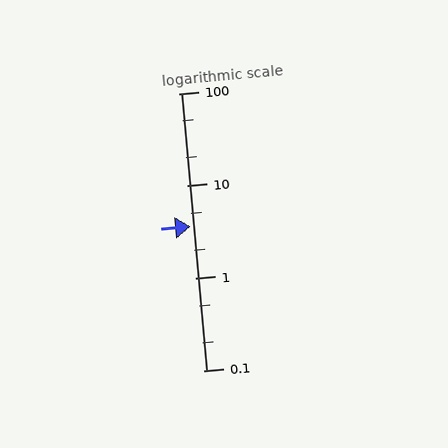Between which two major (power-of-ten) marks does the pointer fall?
The pointer is between 1 and 10.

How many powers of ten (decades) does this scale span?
The scale spans 3 decades, from 0.1 to 100.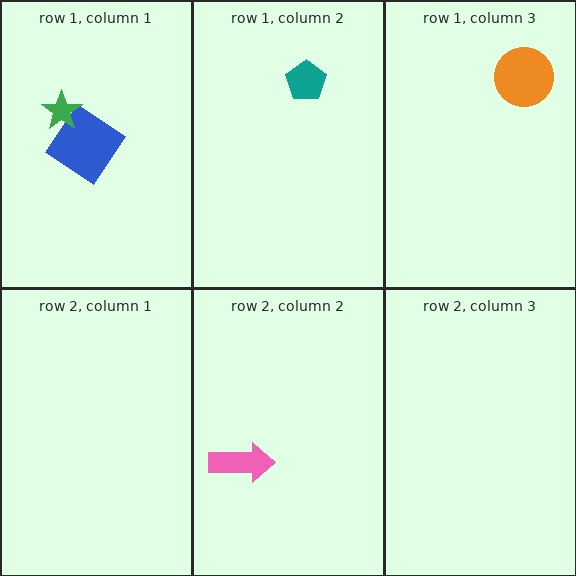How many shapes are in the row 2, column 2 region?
1.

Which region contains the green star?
The row 1, column 1 region.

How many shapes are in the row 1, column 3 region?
1.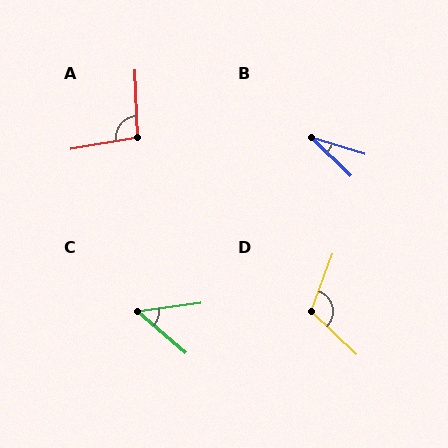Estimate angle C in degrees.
Approximately 49 degrees.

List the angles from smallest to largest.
B (27°), C (49°), A (97°), D (114°).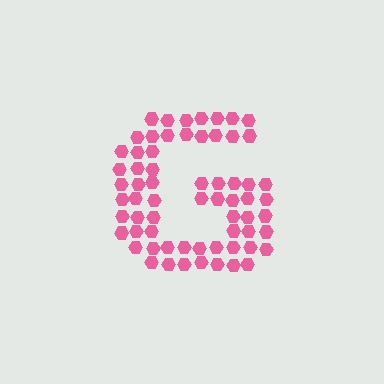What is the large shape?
The large shape is the letter G.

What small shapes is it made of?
It is made of small hexagons.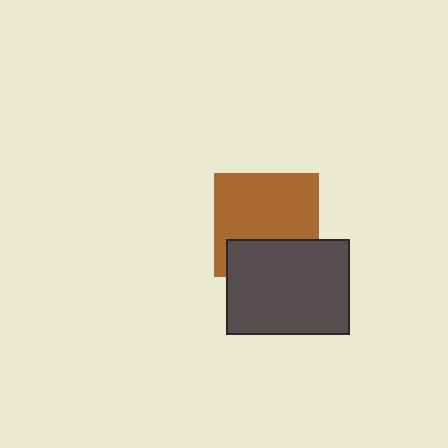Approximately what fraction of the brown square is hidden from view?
Roughly 32% of the brown square is hidden behind the dark gray rectangle.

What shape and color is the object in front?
The object in front is a dark gray rectangle.